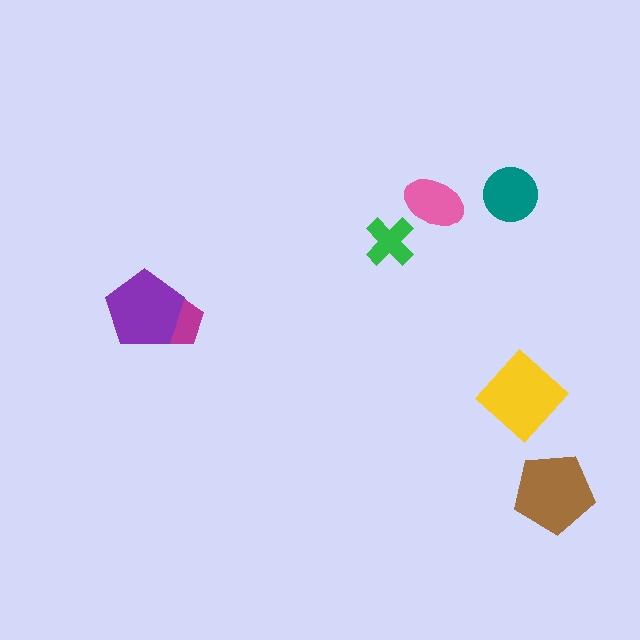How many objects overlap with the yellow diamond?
0 objects overlap with the yellow diamond.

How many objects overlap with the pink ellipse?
0 objects overlap with the pink ellipse.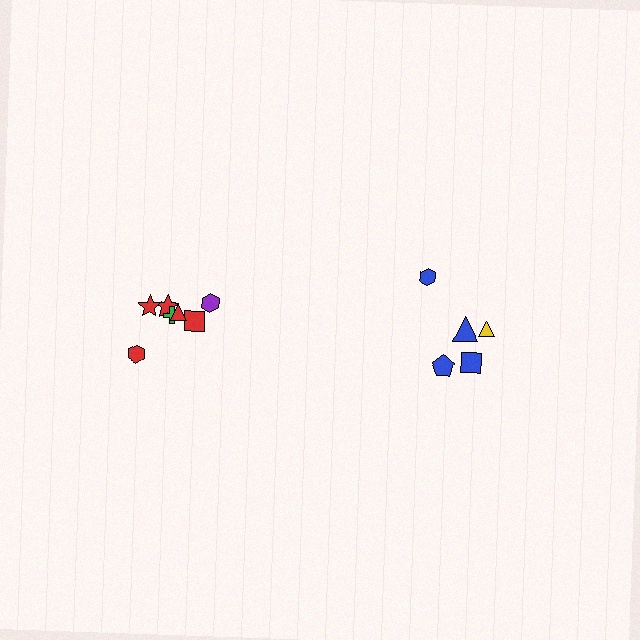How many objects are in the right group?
There are 5 objects.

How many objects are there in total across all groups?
There are 12 objects.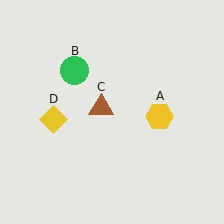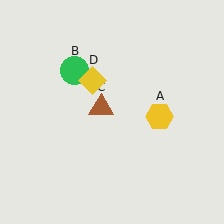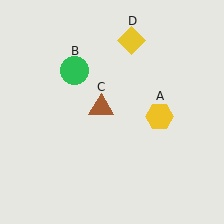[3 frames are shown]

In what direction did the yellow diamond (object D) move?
The yellow diamond (object D) moved up and to the right.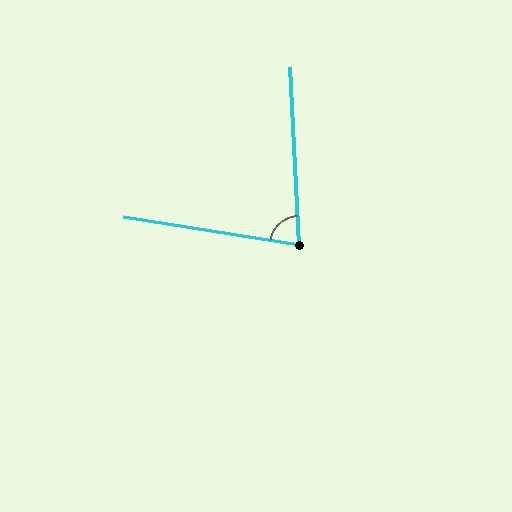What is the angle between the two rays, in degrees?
Approximately 78 degrees.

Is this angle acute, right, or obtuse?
It is acute.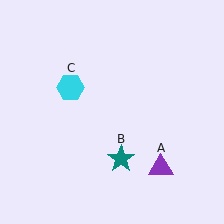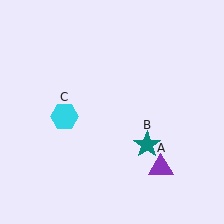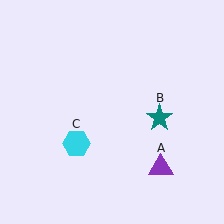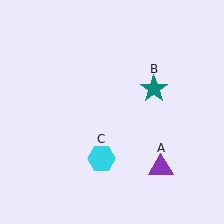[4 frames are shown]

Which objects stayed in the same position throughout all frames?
Purple triangle (object A) remained stationary.